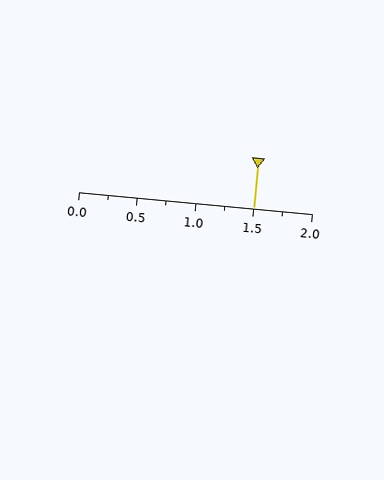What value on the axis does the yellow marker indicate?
The marker indicates approximately 1.5.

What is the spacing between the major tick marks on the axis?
The major ticks are spaced 0.5 apart.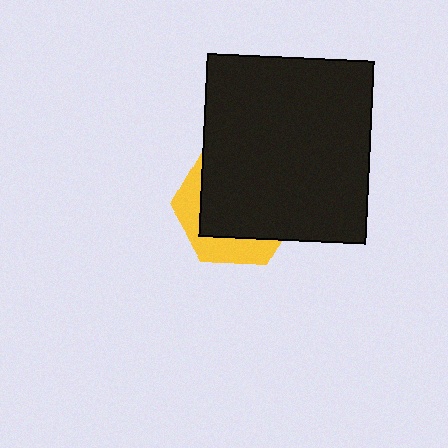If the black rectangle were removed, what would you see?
You would see the complete yellow hexagon.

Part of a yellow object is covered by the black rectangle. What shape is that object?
It is a hexagon.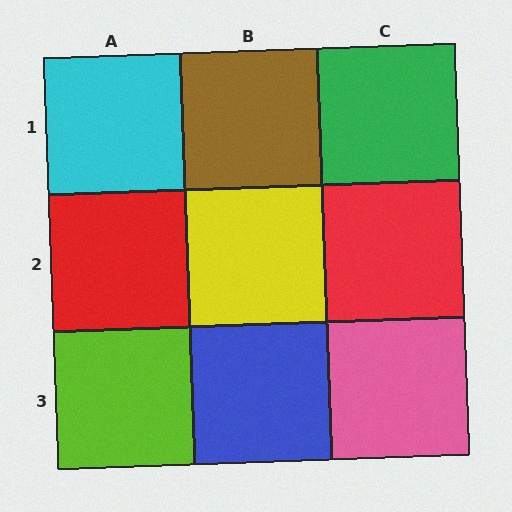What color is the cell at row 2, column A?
Red.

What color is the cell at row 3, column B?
Blue.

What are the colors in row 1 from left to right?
Cyan, brown, green.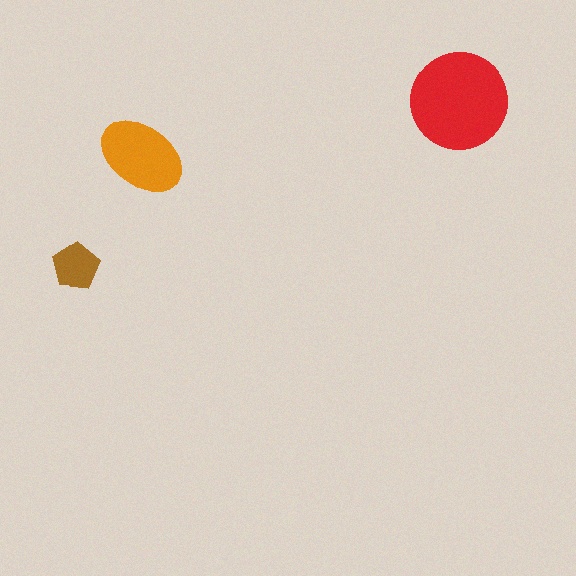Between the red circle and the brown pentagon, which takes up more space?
The red circle.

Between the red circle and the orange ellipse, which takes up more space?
The red circle.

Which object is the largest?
The red circle.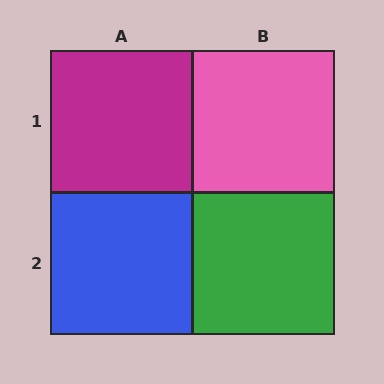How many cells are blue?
1 cell is blue.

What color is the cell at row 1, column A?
Magenta.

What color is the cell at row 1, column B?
Pink.